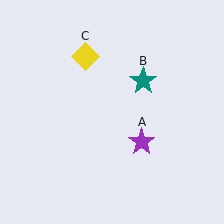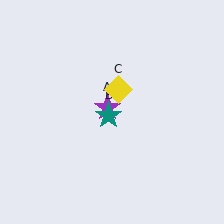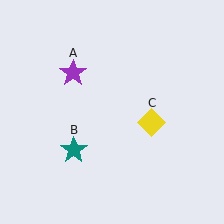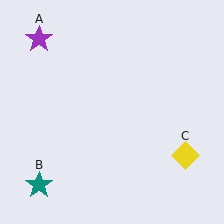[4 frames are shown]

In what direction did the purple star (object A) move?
The purple star (object A) moved up and to the left.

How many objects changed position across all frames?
3 objects changed position: purple star (object A), teal star (object B), yellow diamond (object C).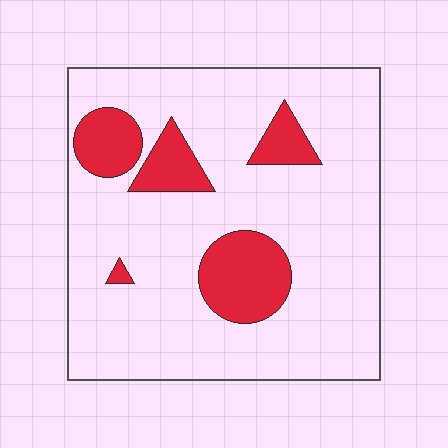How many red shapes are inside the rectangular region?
5.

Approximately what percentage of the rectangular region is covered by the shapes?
Approximately 20%.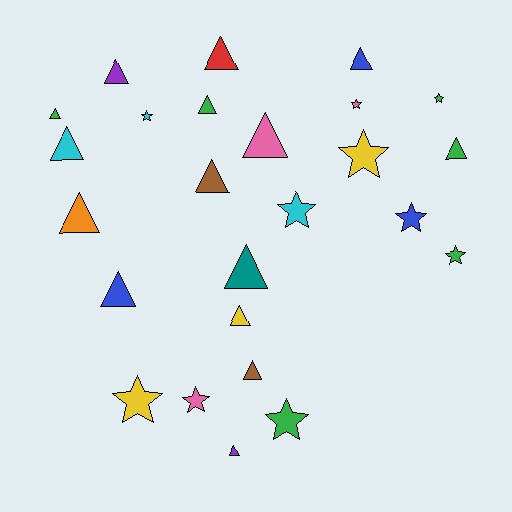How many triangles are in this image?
There are 15 triangles.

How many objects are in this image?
There are 25 objects.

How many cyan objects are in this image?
There are 3 cyan objects.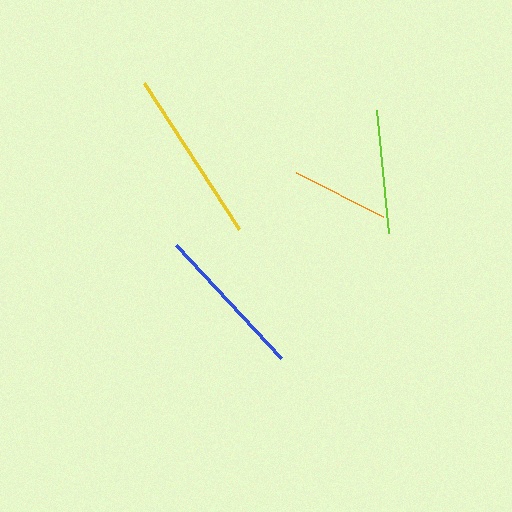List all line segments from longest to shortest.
From longest to shortest: yellow, blue, lime, orange.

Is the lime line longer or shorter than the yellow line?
The yellow line is longer than the lime line.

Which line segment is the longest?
The yellow line is the longest at approximately 174 pixels.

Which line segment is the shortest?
The orange line is the shortest at approximately 97 pixels.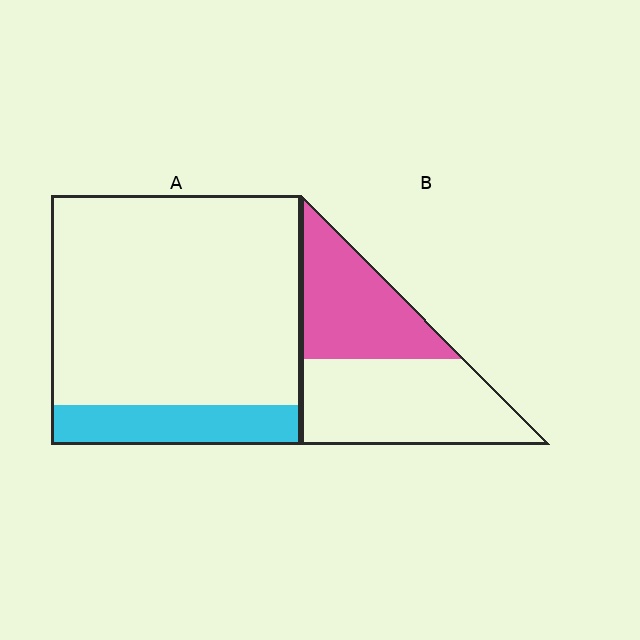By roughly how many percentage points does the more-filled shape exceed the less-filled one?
By roughly 25 percentage points (B over A).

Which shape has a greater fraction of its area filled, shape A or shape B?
Shape B.